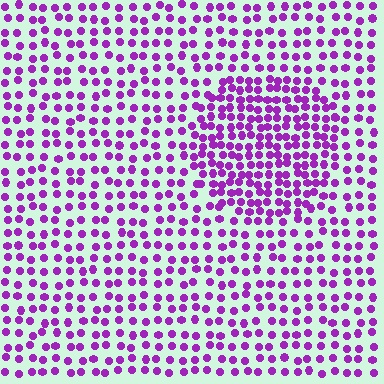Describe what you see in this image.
The image contains small purple elements arranged at two different densities. A circle-shaped region is visible where the elements are more densely packed than the surrounding area.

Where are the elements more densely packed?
The elements are more densely packed inside the circle boundary.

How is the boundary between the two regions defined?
The boundary is defined by a change in element density (approximately 1.8x ratio). All elements are the same color, size, and shape.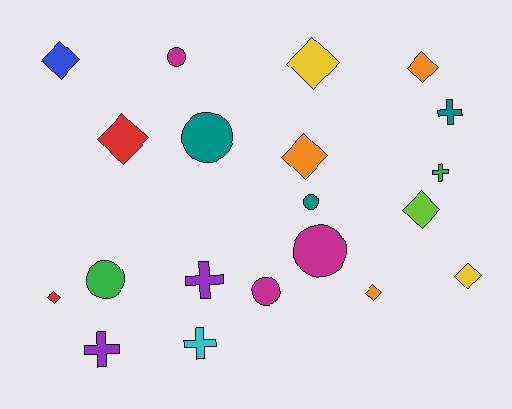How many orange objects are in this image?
There are 3 orange objects.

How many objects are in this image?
There are 20 objects.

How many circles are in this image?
There are 6 circles.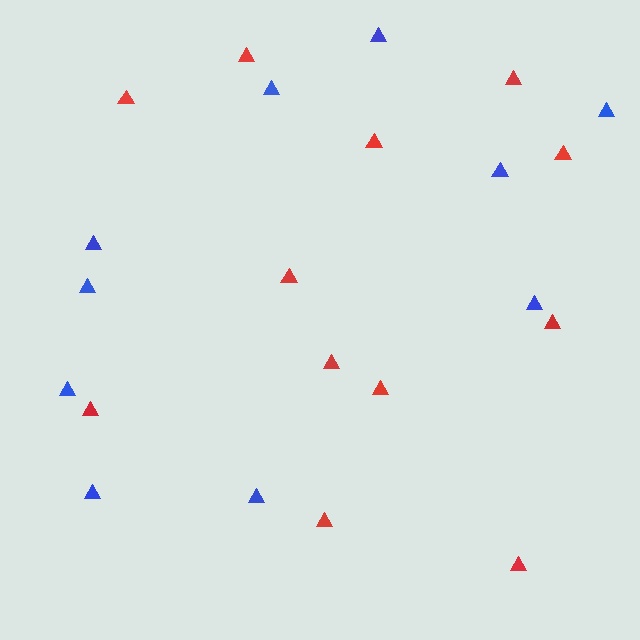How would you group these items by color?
There are 2 groups: one group of red triangles (12) and one group of blue triangles (10).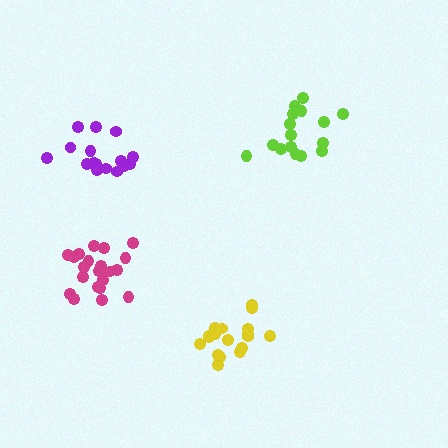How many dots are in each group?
Group 1: 16 dots, Group 2: 16 dots, Group 3: 21 dots, Group 4: 18 dots (71 total).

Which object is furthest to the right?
The lime cluster is rightmost.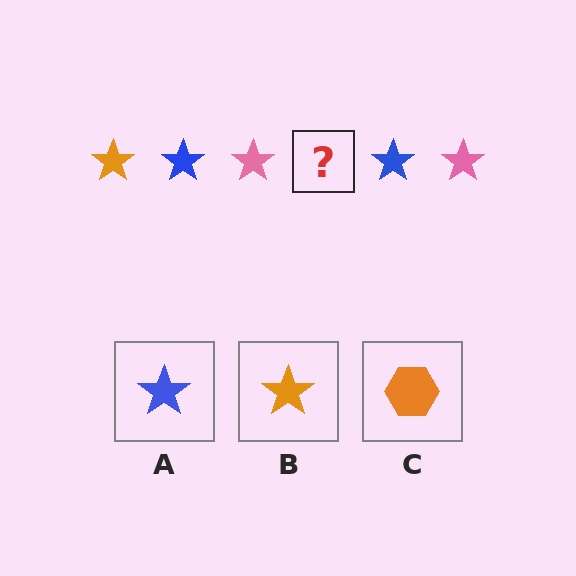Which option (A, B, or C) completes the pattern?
B.